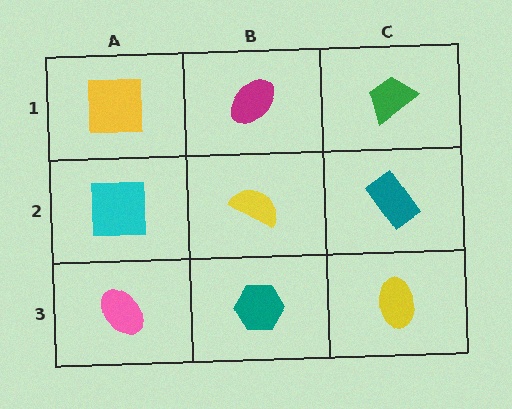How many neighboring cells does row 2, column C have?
3.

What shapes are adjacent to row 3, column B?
A yellow semicircle (row 2, column B), a pink ellipse (row 3, column A), a yellow ellipse (row 3, column C).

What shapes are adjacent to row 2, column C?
A green trapezoid (row 1, column C), a yellow ellipse (row 3, column C), a yellow semicircle (row 2, column B).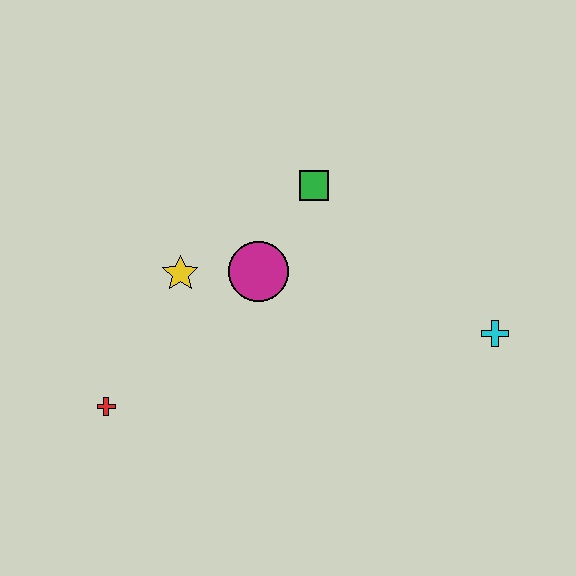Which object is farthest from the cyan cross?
The red cross is farthest from the cyan cross.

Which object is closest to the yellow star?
The magenta circle is closest to the yellow star.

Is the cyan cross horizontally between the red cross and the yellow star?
No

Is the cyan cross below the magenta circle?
Yes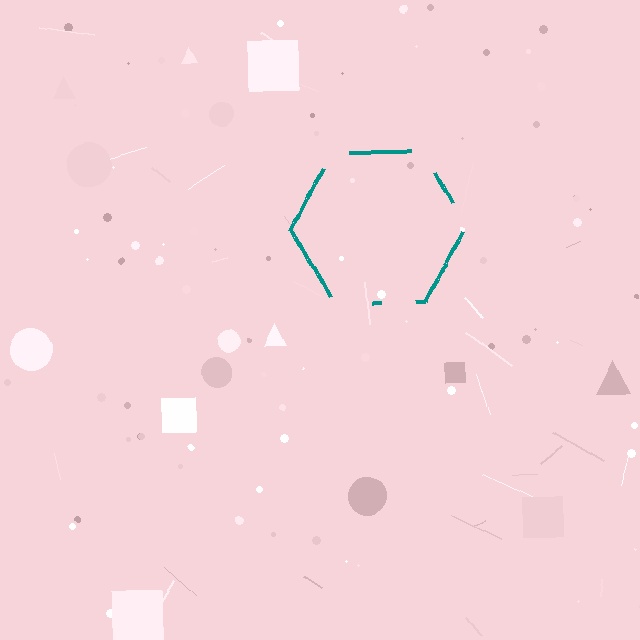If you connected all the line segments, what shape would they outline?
They would outline a hexagon.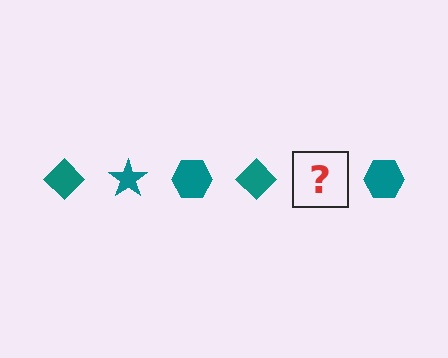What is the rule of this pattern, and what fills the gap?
The rule is that the pattern cycles through diamond, star, hexagon shapes in teal. The gap should be filled with a teal star.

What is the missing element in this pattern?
The missing element is a teal star.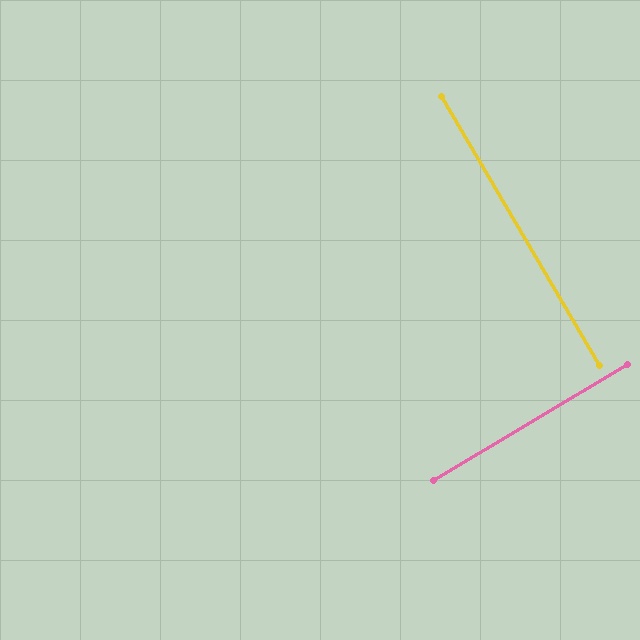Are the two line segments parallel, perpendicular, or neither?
Perpendicular — they meet at approximately 90°.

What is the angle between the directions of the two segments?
Approximately 90 degrees.